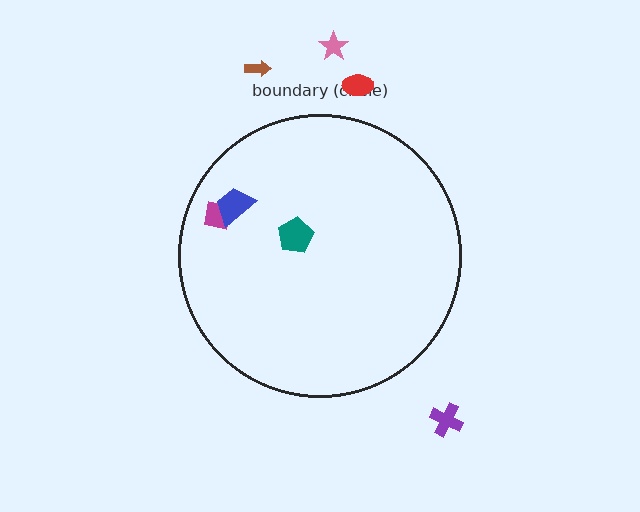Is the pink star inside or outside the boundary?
Outside.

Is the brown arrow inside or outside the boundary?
Outside.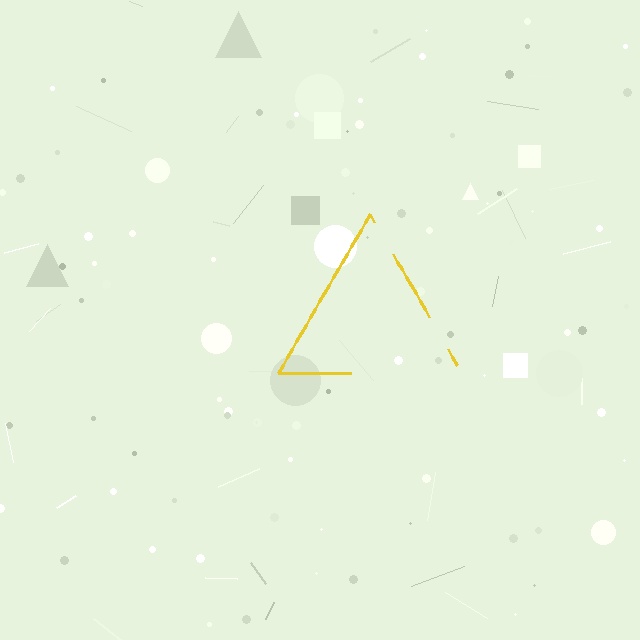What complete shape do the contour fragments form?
The contour fragments form a triangle.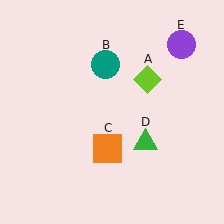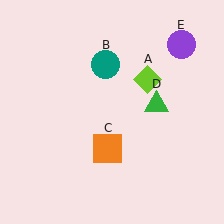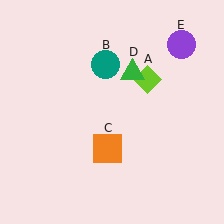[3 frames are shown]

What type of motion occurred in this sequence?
The green triangle (object D) rotated counterclockwise around the center of the scene.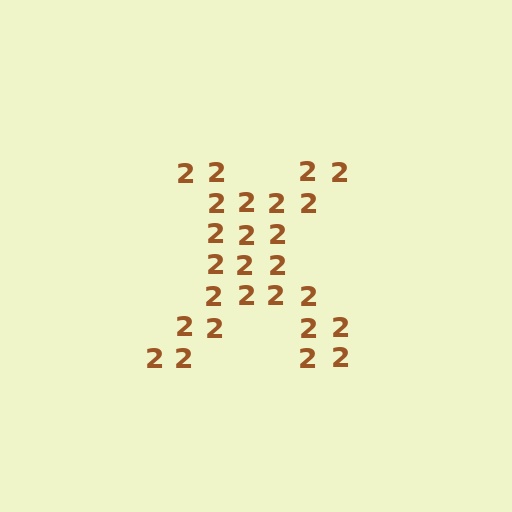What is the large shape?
The large shape is the letter X.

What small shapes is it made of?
It is made of small digit 2's.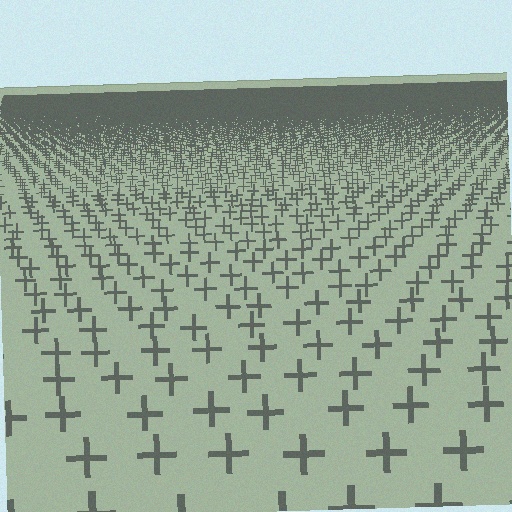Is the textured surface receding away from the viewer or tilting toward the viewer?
The surface is receding away from the viewer. Texture elements get smaller and denser toward the top.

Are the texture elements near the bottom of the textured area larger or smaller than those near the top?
Larger. Near the bottom, elements are closer to the viewer and appear at a bigger on-screen size.